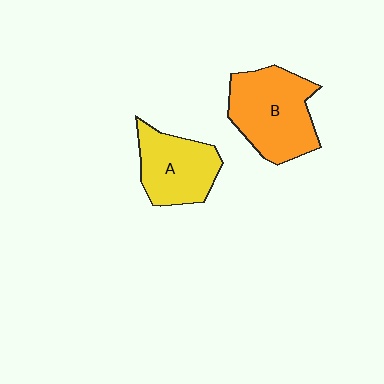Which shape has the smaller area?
Shape A (yellow).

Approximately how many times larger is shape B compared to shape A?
Approximately 1.3 times.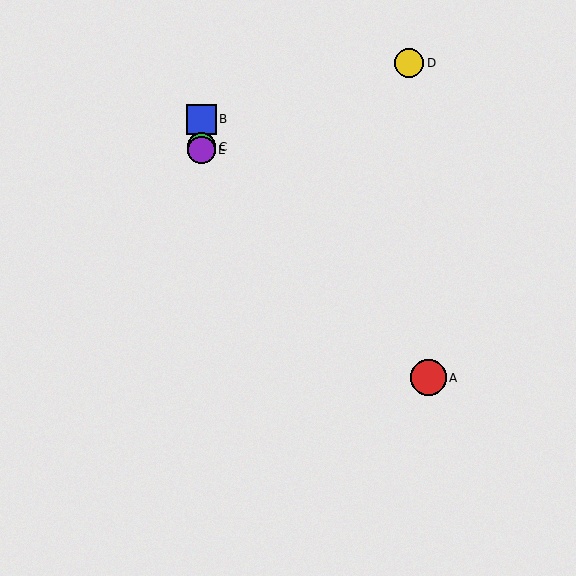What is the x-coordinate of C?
Object C is at x≈202.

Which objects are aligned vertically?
Objects B, C, E are aligned vertically.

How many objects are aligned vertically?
3 objects (B, C, E) are aligned vertically.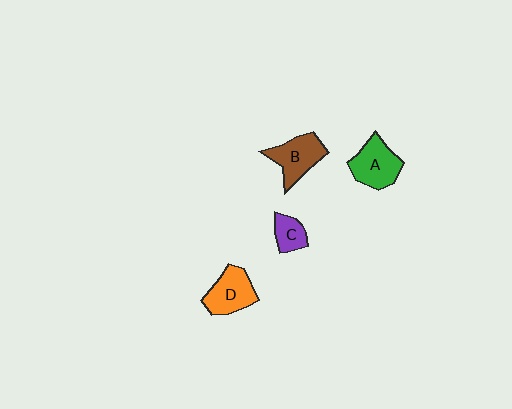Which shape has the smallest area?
Shape C (purple).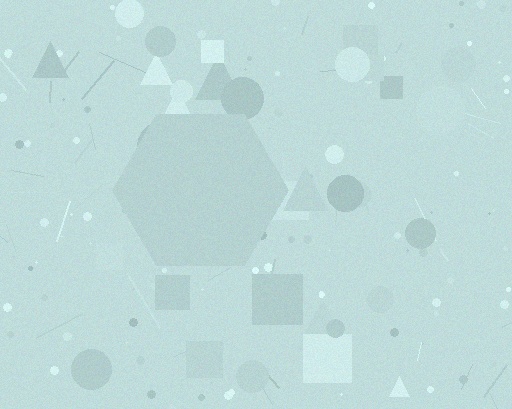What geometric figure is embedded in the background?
A hexagon is embedded in the background.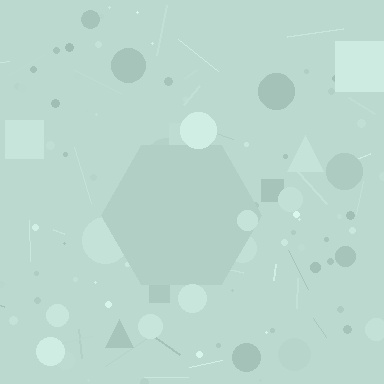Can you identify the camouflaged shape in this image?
The camouflaged shape is a hexagon.